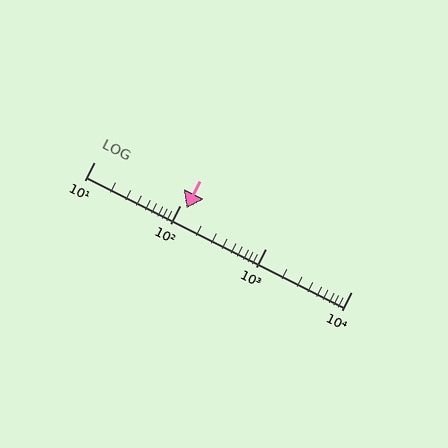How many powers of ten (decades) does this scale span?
The scale spans 3 decades, from 10 to 10000.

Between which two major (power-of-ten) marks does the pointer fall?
The pointer is between 100 and 1000.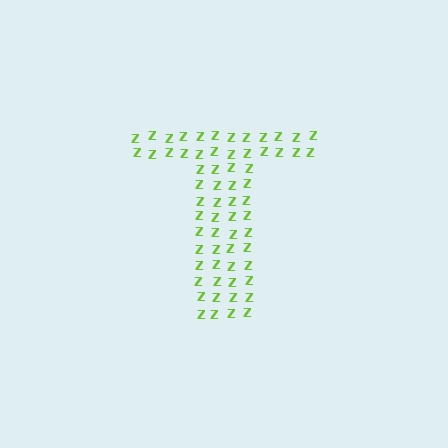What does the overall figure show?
The overall figure shows the letter T.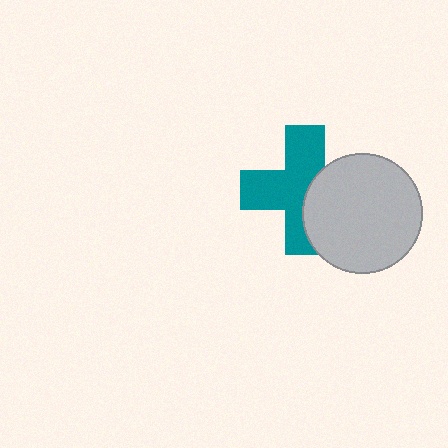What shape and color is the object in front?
The object in front is a light gray circle.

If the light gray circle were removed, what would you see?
You would see the complete teal cross.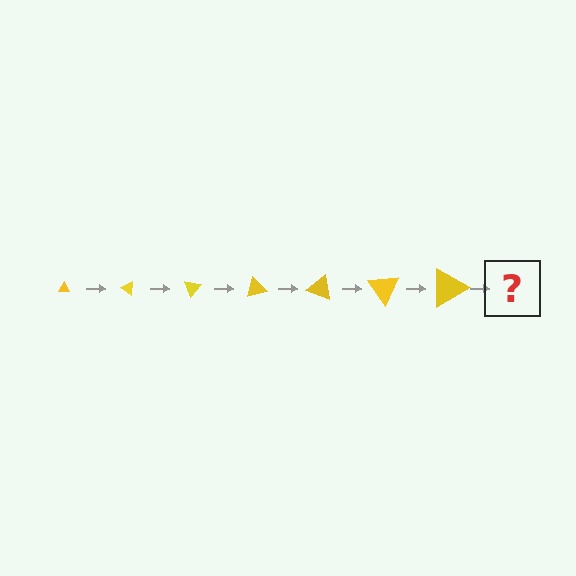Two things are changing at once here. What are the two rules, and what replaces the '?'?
The two rules are that the triangle grows larger each step and it rotates 35 degrees each step. The '?' should be a triangle, larger than the previous one and rotated 245 degrees from the start.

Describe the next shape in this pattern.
It should be a triangle, larger than the previous one and rotated 245 degrees from the start.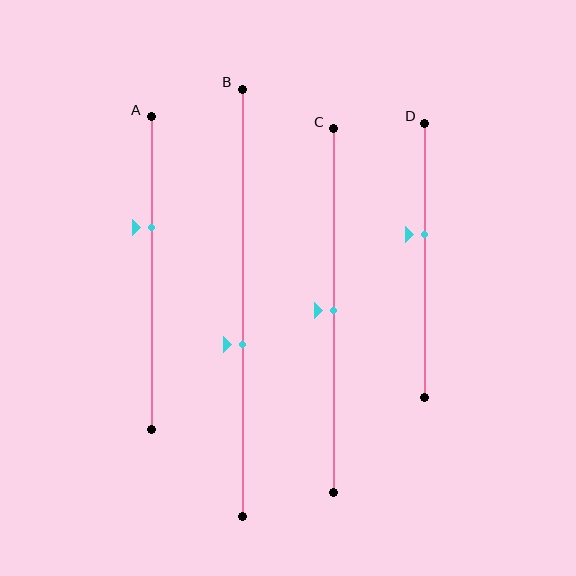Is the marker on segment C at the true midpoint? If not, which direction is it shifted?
Yes, the marker on segment C is at the true midpoint.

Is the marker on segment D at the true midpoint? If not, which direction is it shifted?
No, the marker on segment D is shifted upward by about 9% of the segment length.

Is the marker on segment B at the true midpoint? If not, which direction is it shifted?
No, the marker on segment B is shifted downward by about 10% of the segment length.